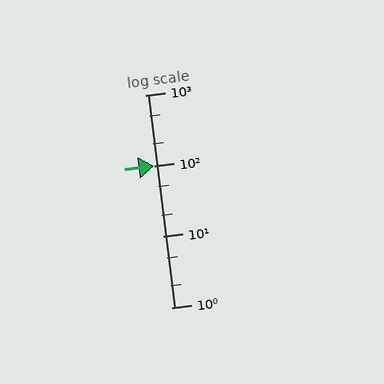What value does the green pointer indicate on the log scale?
The pointer indicates approximately 100.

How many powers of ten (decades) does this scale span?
The scale spans 3 decades, from 1 to 1000.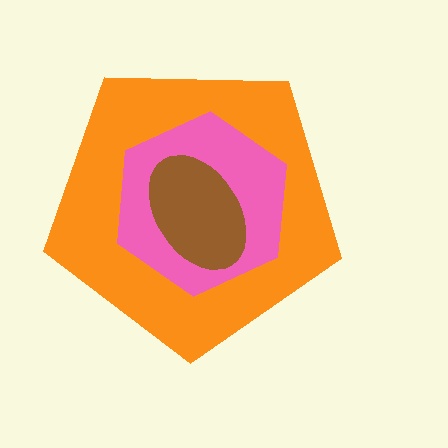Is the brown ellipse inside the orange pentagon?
Yes.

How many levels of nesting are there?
3.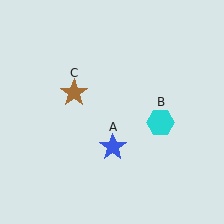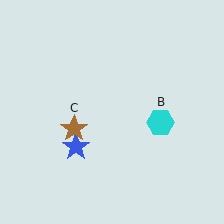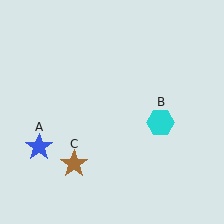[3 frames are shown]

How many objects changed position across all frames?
2 objects changed position: blue star (object A), brown star (object C).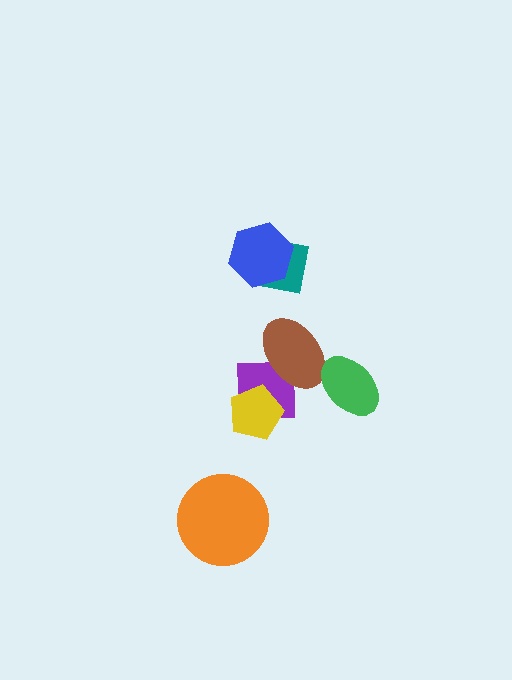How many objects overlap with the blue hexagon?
1 object overlaps with the blue hexagon.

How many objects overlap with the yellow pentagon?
1 object overlaps with the yellow pentagon.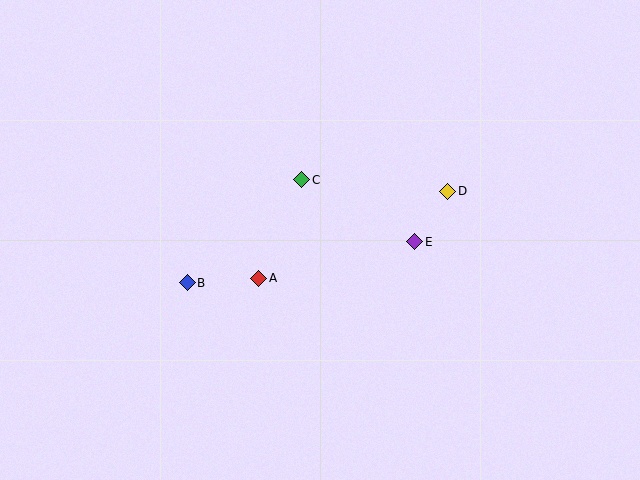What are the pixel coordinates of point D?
Point D is at (448, 191).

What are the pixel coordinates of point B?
Point B is at (187, 283).